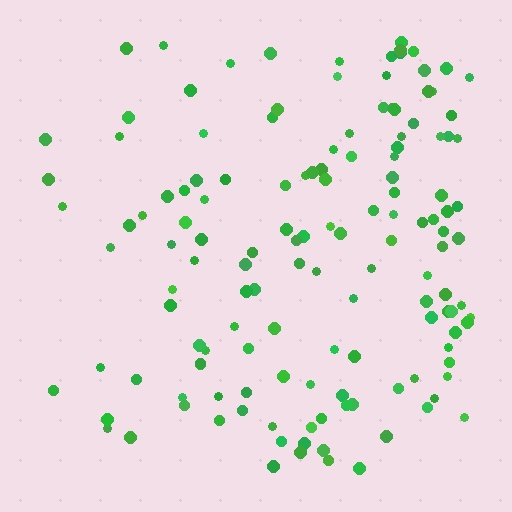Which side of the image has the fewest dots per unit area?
The left.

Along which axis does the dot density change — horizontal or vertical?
Horizontal.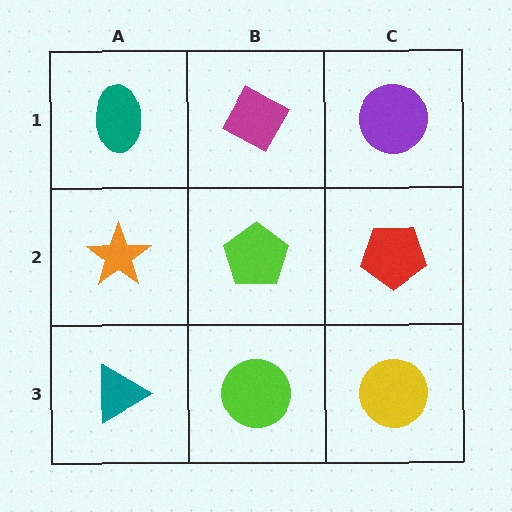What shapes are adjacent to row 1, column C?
A red pentagon (row 2, column C), a magenta diamond (row 1, column B).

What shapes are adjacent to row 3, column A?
An orange star (row 2, column A), a lime circle (row 3, column B).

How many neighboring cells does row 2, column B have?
4.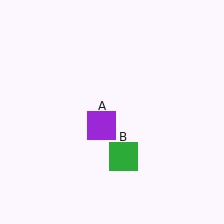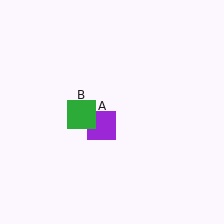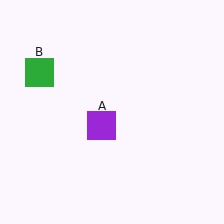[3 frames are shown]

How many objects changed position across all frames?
1 object changed position: green square (object B).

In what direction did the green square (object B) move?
The green square (object B) moved up and to the left.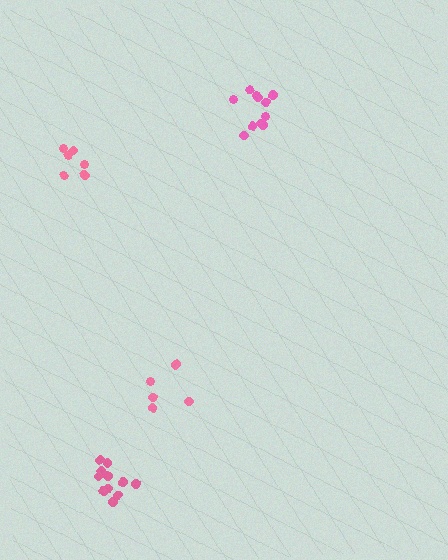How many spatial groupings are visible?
There are 4 spatial groupings.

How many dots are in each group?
Group 1: 6 dots, Group 2: 5 dots, Group 3: 11 dots, Group 4: 11 dots (33 total).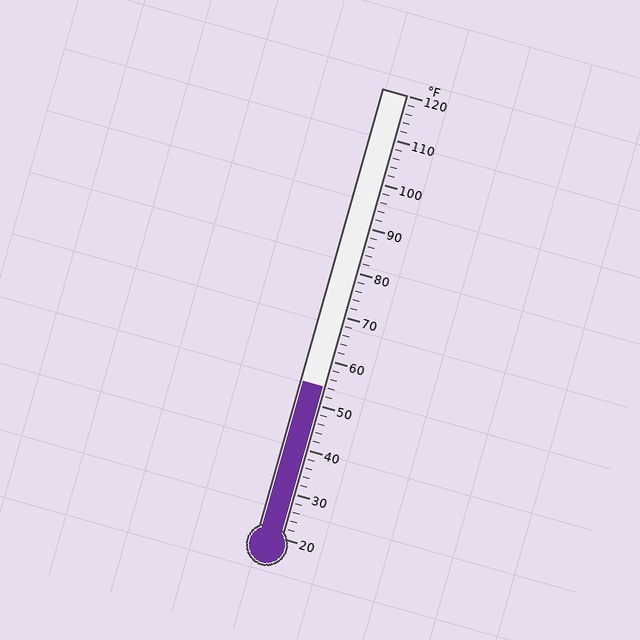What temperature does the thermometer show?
The thermometer shows approximately 54°F.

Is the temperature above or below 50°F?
The temperature is above 50°F.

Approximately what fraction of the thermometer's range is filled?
The thermometer is filled to approximately 35% of its range.